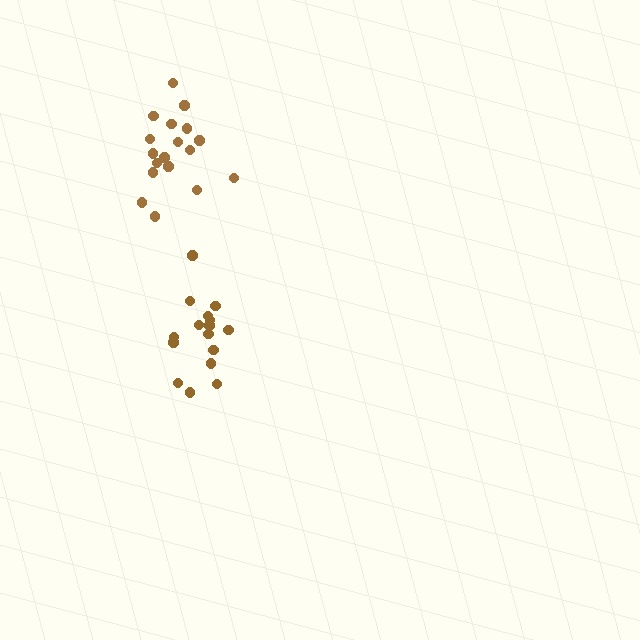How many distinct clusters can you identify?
There are 2 distinct clusters.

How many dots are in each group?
Group 1: 16 dots, Group 2: 18 dots (34 total).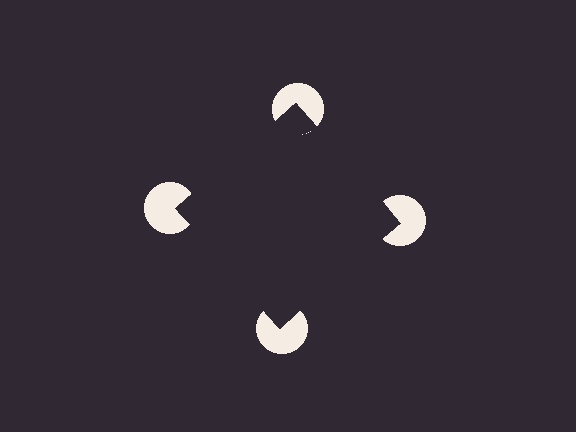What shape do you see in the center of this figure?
An illusory square — its edges are inferred from the aligned wedge cuts in the pac-man discs, not physically drawn.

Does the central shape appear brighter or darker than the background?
It typically appears slightly darker than the background, even though no actual brightness change is drawn.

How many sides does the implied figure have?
4 sides.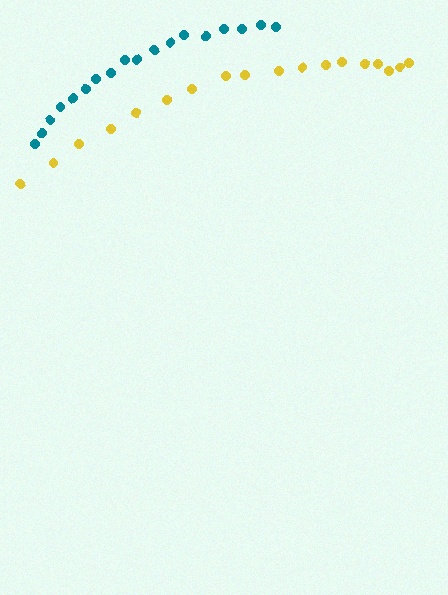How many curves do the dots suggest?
There are 2 distinct paths.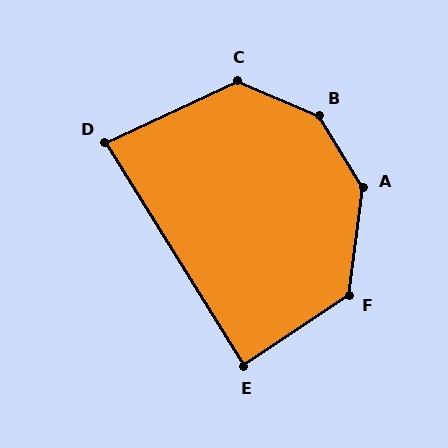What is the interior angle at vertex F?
Approximately 132 degrees (obtuse).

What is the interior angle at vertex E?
Approximately 88 degrees (approximately right).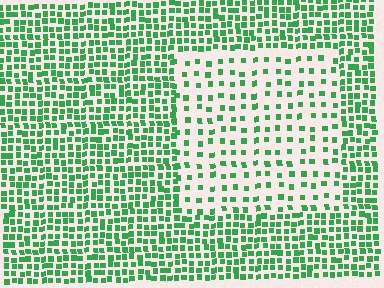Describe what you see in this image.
The image contains small green elements arranged at two different densities. A rectangle-shaped region is visible where the elements are less densely packed than the surrounding area.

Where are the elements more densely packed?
The elements are more densely packed outside the rectangle boundary.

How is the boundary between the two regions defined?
The boundary is defined by a change in element density (approximately 2.4x ratio). All elements are the same color, size, and shape.